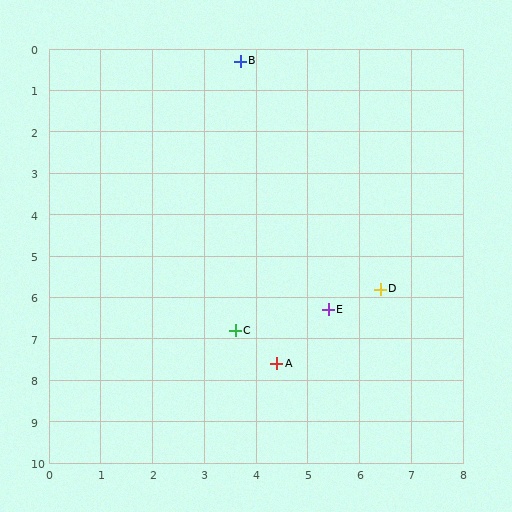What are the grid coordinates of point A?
Point A is at approximately (4.4, 7.6).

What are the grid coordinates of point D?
Point D is at approximately (6.4, 5.8).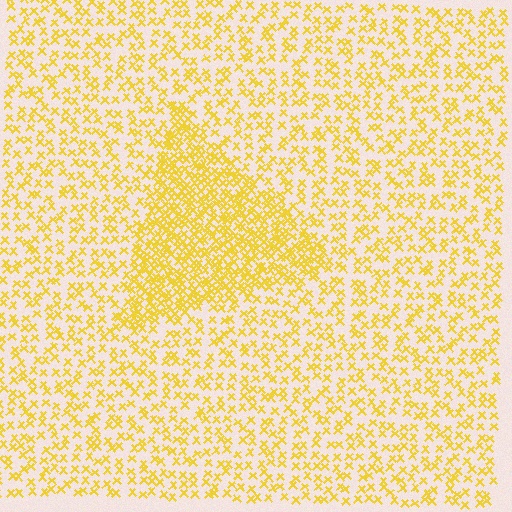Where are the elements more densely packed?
The elements are more densely packed inside the triangle boundary.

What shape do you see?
I see a triangle.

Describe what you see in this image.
The image contains small yellow elements arranged at two different densities. A triangle-shaped region is visible where the elements are more densely packed than the surrounding area.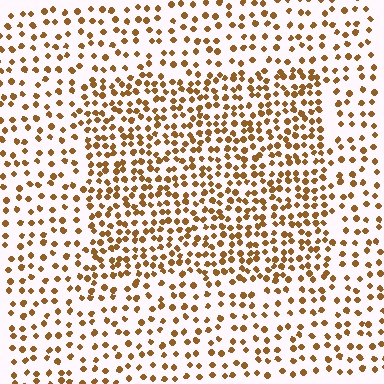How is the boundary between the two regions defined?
The boundary is defined by a change in element density (approximately 1.8x ratio). All elements are the same color, size, and shape.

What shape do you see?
I see a rectangle.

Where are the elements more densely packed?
The elements are more densely packed inside the rectangle boundary.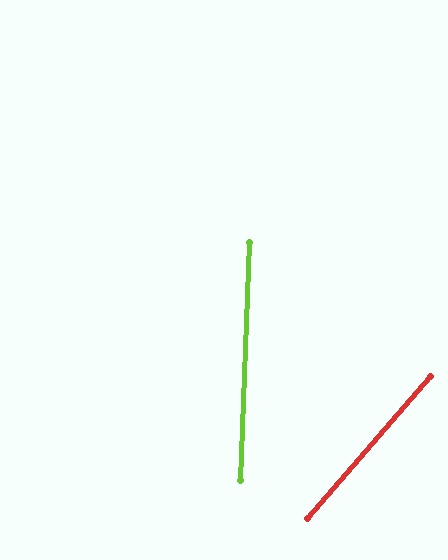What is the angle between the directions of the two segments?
Approximately 39 degrees.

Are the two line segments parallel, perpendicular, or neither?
Neither parallel nor perpendicular — they differ by about 39°.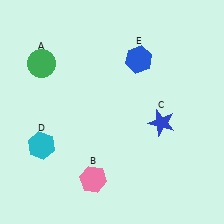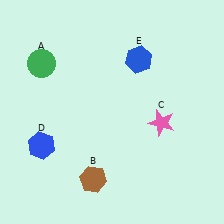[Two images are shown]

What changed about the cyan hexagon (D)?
In Image 1, D is cyan. In Image 2, it changed to blue.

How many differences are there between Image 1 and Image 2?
There are 3 differences between the two images.